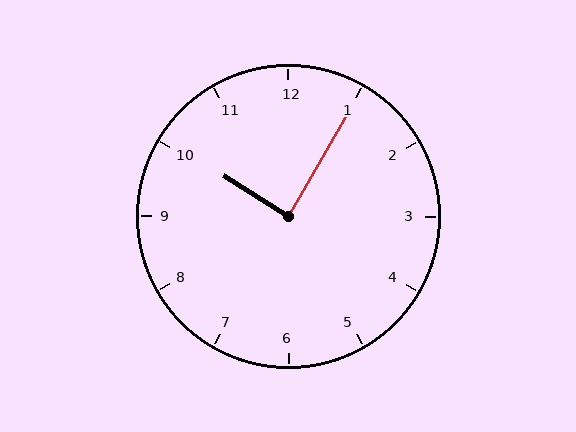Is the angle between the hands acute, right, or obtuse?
It is right.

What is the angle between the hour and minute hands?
Approximately 88 degrees.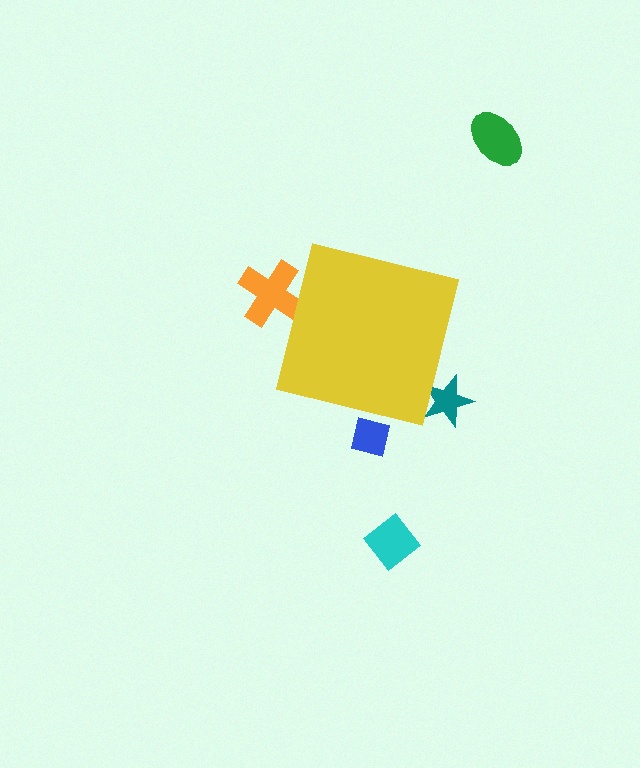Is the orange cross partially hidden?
Yes, the orange cross is partially hidden behind the yellow square.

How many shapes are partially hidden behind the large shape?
3 shapes are partially hidden.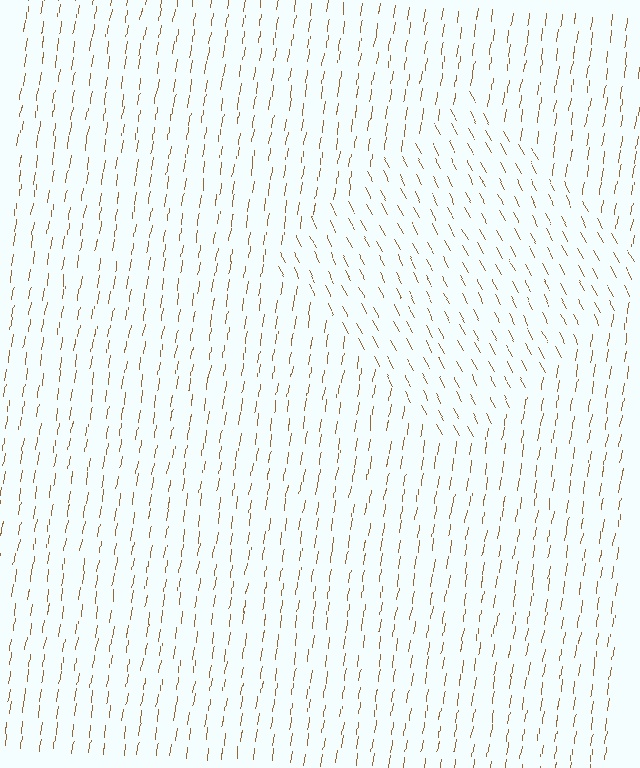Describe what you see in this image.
The image is filled with small brown line segments. A diamond region in the image has lines oriented differently from the surrounding lines, creating a visible texture boundary.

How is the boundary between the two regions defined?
The boundary is defined purely by a change in line orientation (approximately 37 degrees difference). All lines are the same color and thickness.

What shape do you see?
I see a diamond.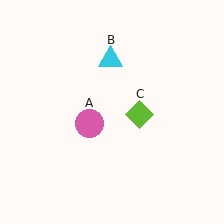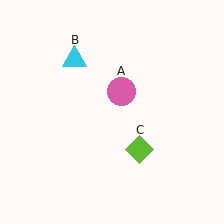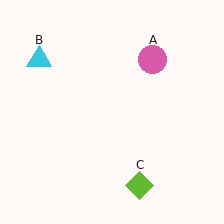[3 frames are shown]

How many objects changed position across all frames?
3 objects changed position: pink circle (object A), cyan triangle (object B), lime diamond (object C).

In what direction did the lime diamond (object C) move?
The lime diamond (object C) moved down.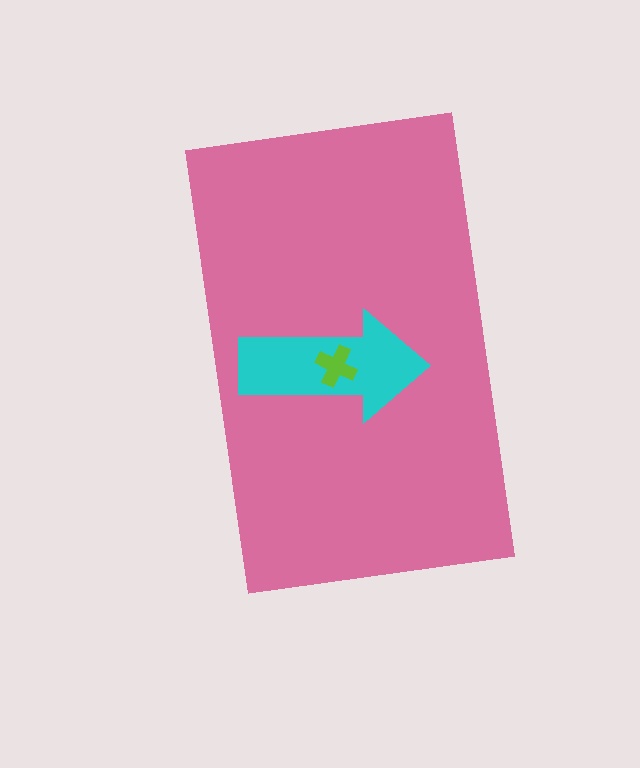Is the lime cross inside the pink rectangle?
Yes.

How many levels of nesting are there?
3.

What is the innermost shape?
The lime cross.